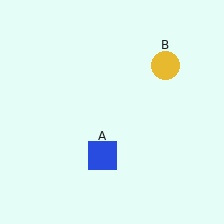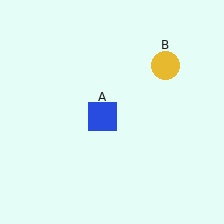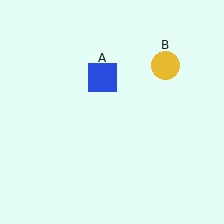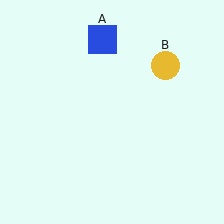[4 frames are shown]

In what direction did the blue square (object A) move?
The blue square (object A) moved up.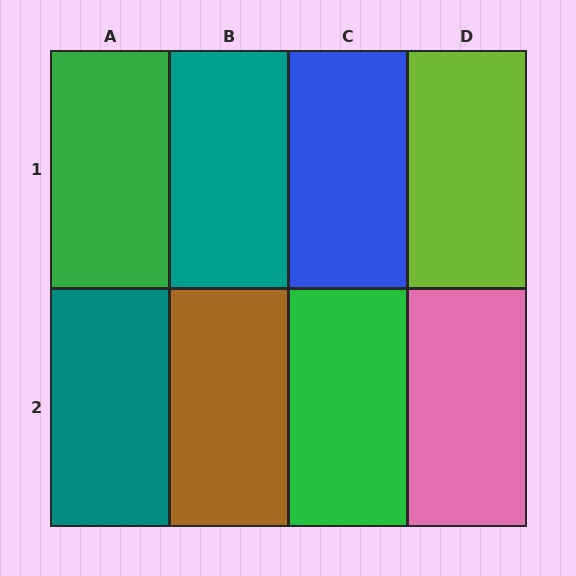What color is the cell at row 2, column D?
Pink.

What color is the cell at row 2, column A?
Teal.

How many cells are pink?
1 cell is pink.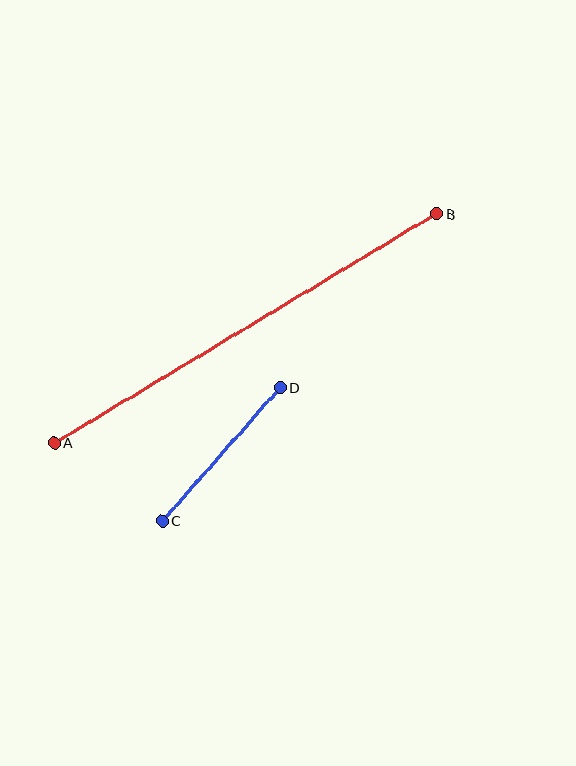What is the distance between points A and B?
The distance is approximately 445 pixels.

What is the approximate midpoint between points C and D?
The midpoint is at approximately (221, 454) pixels.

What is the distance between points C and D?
The distance is approximately 178 pixels.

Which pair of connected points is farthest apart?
Points A and B are farthest apart.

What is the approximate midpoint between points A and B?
The midpoint is at approximately (245, 328) pixels.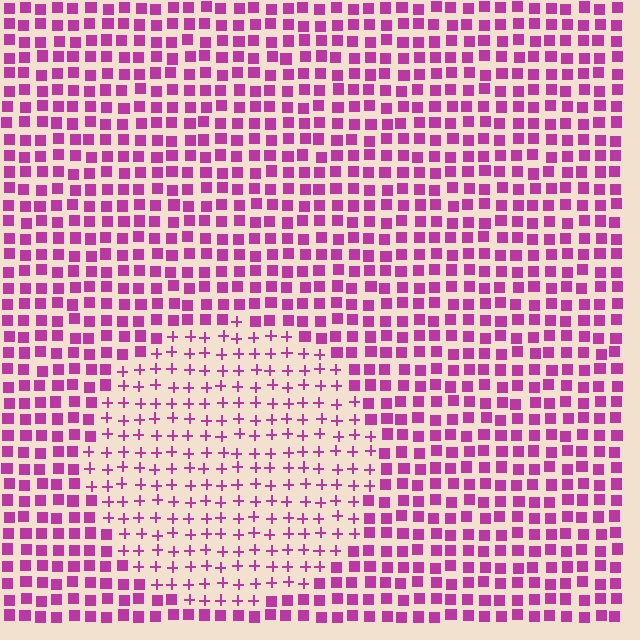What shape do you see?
I see a circle.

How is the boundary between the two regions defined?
The boundary is defined by a change in element shape: plus signs inside vs. squares outside. All elements share the same color and spacing.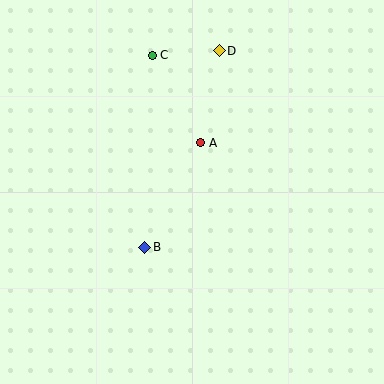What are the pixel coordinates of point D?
Point D is at (219, 51).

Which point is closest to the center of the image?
Point A at (201, 143) is closest to the center.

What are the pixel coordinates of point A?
Point A is at (201, 143).